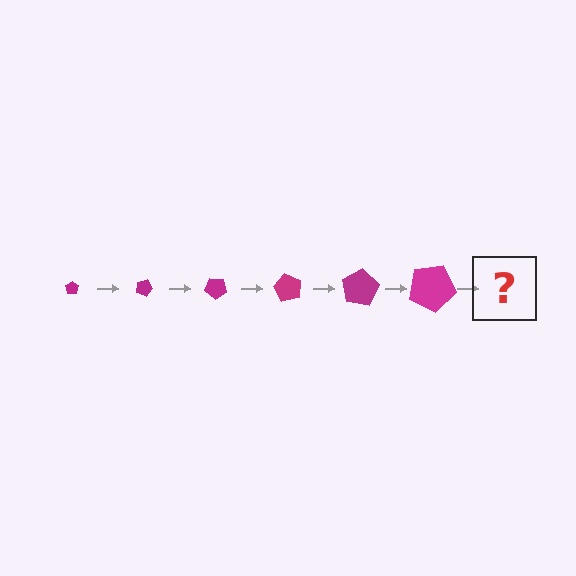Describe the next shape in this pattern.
It should be a pentagon, larger than the previous one and rotated 120 degrees from the start.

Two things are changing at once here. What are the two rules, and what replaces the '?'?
The two rules are that the pentagon grows larger each step and it rotates 20 degrees each step. The '?' should be a pentagon, larger than the previous one and rotated 120 degrees from the start.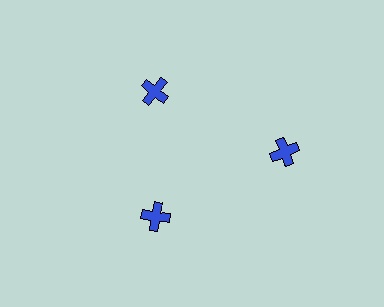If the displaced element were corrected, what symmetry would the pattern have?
It would have 3-fold rotational symmetry — the pattern would map onto itself every 120 degrees.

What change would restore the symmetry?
The symmetry would be restored by moving it inward, back onto the ring so that all 3 crosses sit at equal angles and equal distance from the center.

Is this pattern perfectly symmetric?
No. The 3 blue crosses are arranged in a ring, but one element near the 3 o'clock position is pushed outward from the center, breaking the 3-fold rotational symmetry.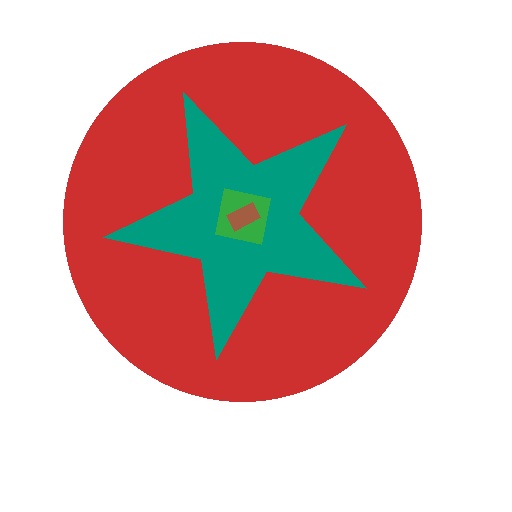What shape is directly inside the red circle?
The teal star.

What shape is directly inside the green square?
The brown rectangle.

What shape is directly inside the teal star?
The green square.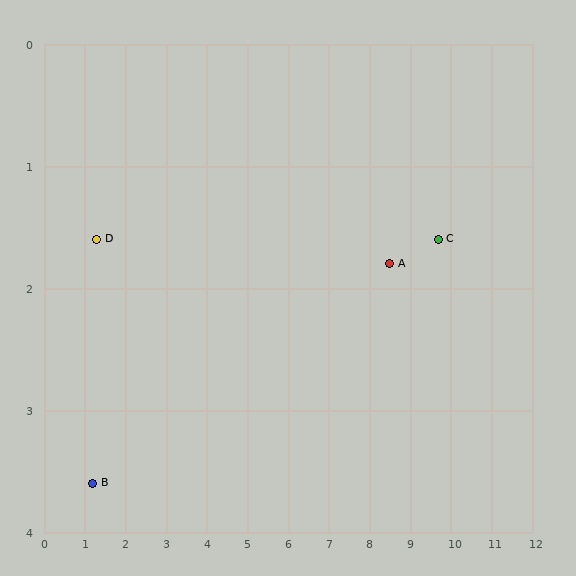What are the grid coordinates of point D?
Point D is at approximately (1.3, 1.6).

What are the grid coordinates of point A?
Point A is at approximately (8.5, 1.8).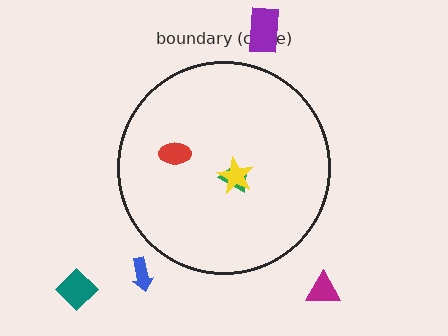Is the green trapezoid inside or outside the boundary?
Inside.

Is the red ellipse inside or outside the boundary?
Inside.